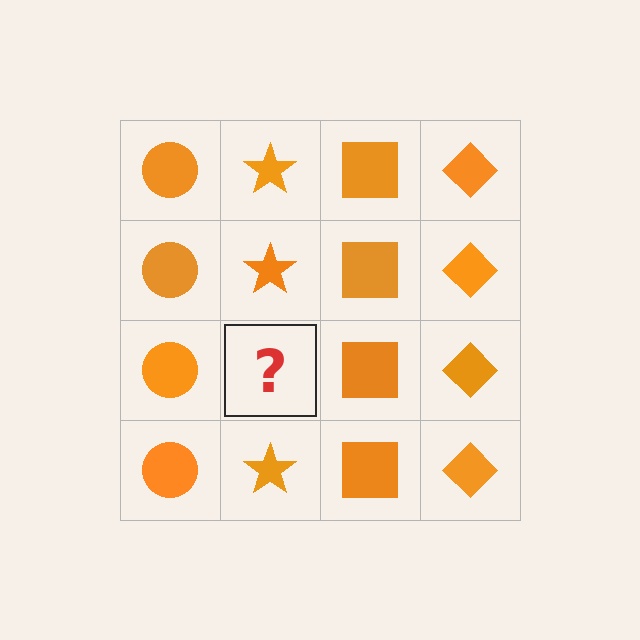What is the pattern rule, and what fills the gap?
The rule is that each column has a consistent shape. The gap should be filled with an orange star.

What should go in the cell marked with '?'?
The missing cell should contain an orange star.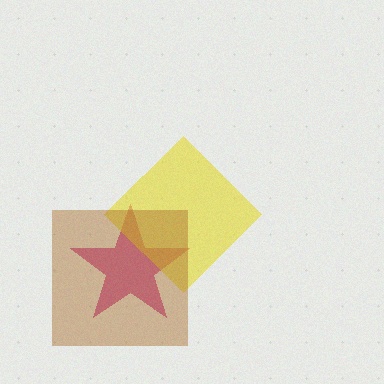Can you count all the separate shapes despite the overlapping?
Yes, there are 3 separate shapes.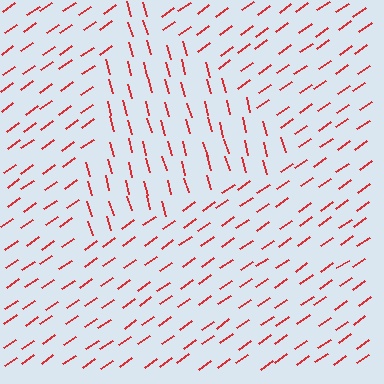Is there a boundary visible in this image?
Yes, there is a texture boundary formed by a change in line orientation.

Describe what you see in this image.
The image is filled with small red line segments. A triangle region in the image has lines oriented differently from the surrounding lines, creating a visible texture boundary.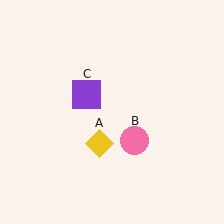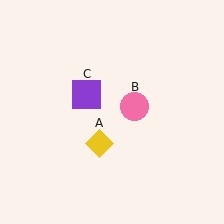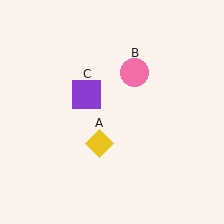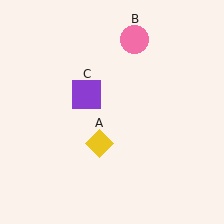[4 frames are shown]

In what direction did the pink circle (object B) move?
The pink circle (object B) moved up.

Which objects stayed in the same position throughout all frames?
Yellow diamond (object A) and purple square (object C) remained stationary.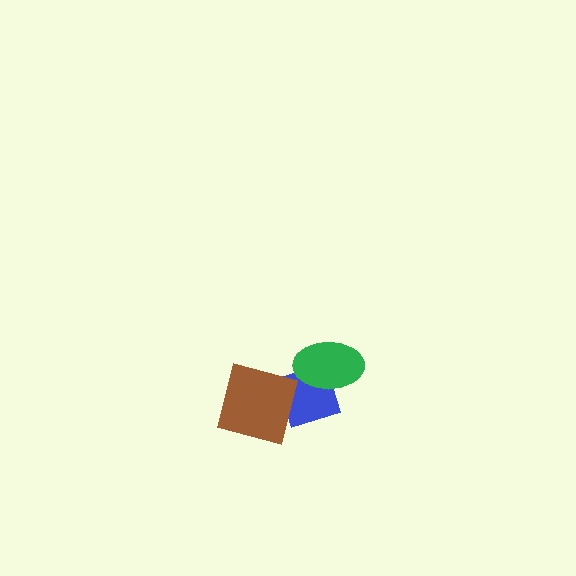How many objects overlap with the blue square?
2 objects overlap with the blue square.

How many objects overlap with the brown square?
1 object overlaps with the brown square.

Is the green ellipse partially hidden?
No, no other shape covers it.